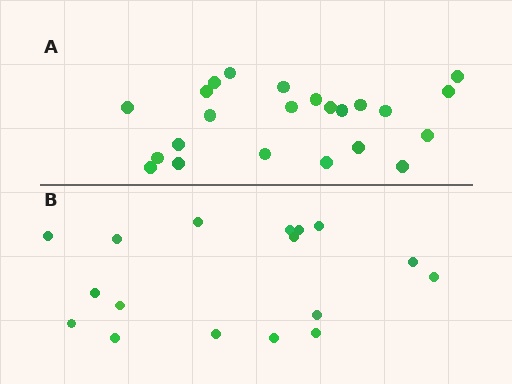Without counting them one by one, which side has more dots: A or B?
Region A (the top region) has more dots.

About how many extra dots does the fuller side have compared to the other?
Region A has about 6 more dots than region B.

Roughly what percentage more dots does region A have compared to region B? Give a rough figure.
About 35% more.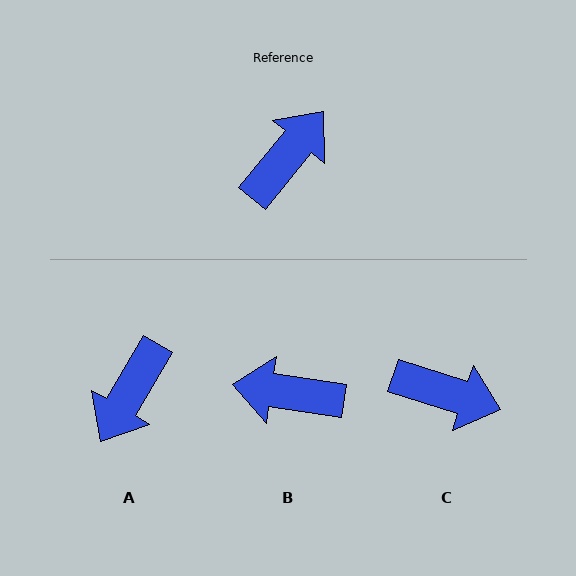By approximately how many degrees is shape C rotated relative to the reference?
Approximately 68 degrees clockwise.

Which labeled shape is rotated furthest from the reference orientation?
A, about 171 degrees away.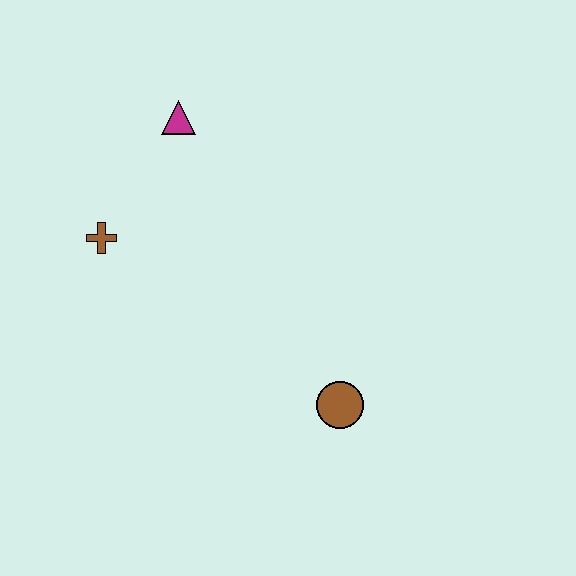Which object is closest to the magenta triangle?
The brown cross is closest to the magenta triangle.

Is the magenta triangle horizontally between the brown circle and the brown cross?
Yes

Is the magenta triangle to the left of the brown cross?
No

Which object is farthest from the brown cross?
The brown circle is farthest from the brown cross.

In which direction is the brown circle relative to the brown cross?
The brown circle is to the right of the brown cross.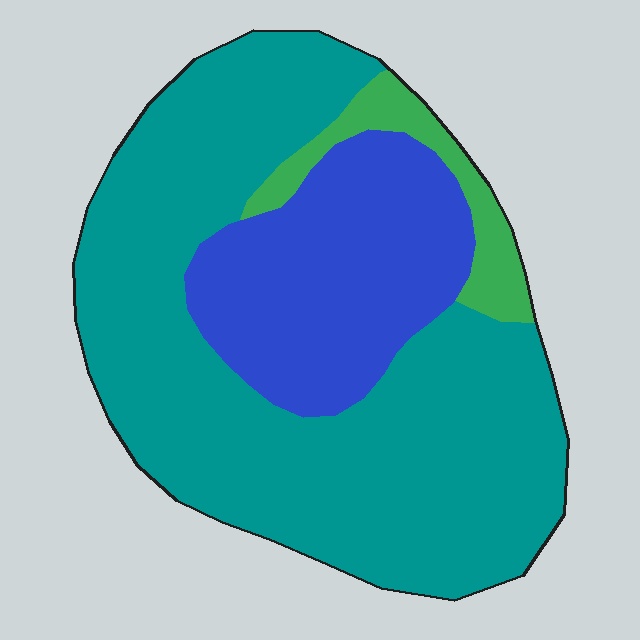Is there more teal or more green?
Teal.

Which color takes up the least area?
Green, at roughly 10%.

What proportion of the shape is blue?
Blue covers 26% of the shape.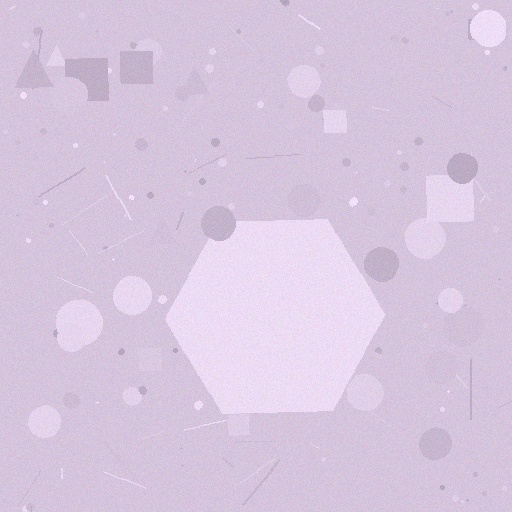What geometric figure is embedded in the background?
A hexagon is embedded in the background.